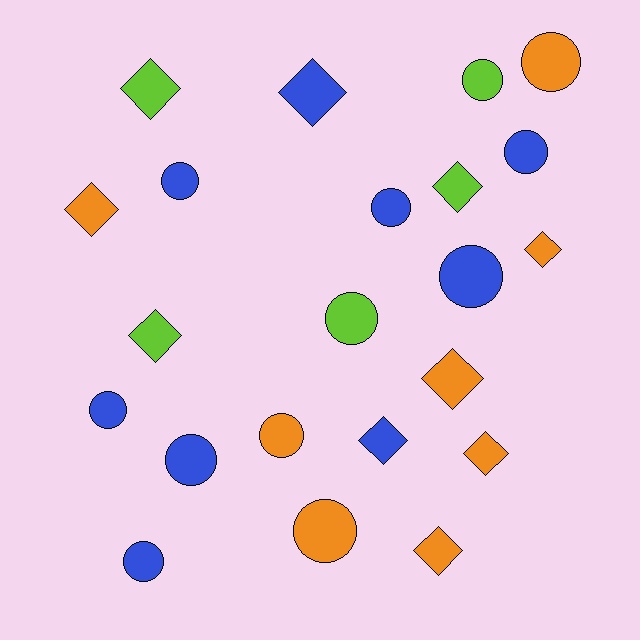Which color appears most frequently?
Blue, with 9 objects.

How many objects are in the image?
There are 22 objects.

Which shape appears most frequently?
Circle, with 12 objects.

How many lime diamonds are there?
There are 3 lime diamonds.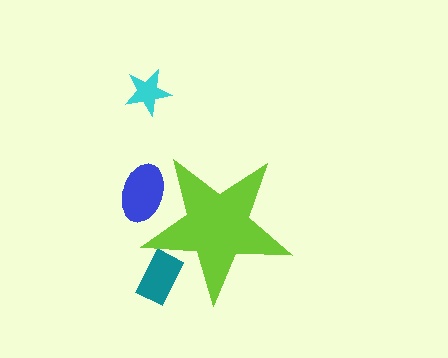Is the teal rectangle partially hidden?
Yes, the teal rectangle is partially hidden behind the lime star.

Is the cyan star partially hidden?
No, the cyan star is fully visible.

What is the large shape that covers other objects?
A lime star.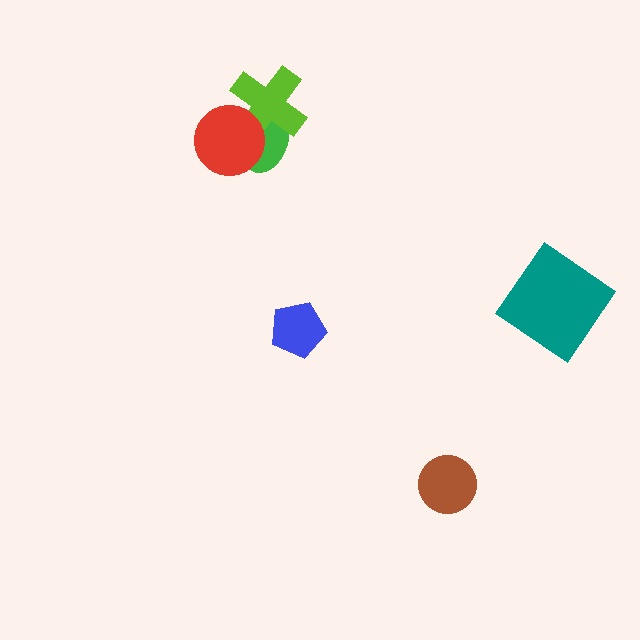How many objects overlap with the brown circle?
0 objects overlap with the brown circle.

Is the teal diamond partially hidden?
No, no other shape covers it.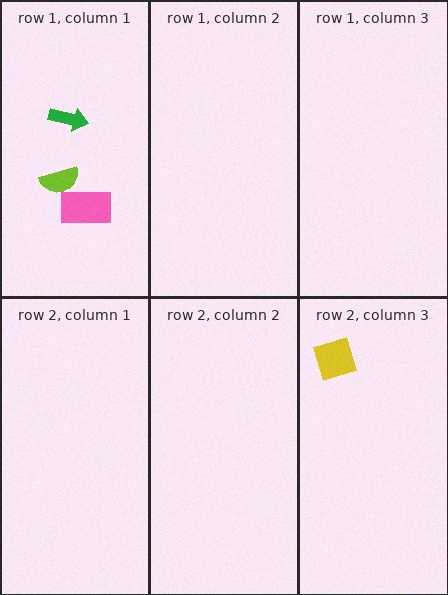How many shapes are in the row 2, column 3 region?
1.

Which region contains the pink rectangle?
The row 1, column 1 region.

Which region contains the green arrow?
The row 1, column 1 region.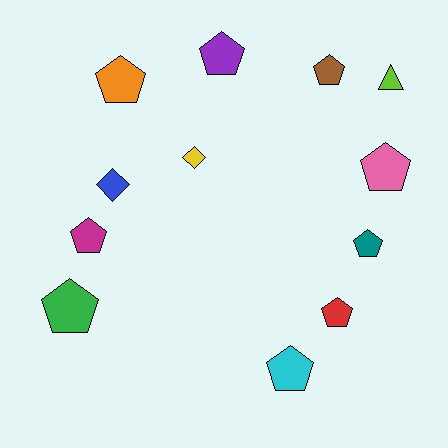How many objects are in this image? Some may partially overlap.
There are 12 objects.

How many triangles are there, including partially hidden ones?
There is 1 triangle.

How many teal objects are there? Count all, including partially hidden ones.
There is 1 teal object.